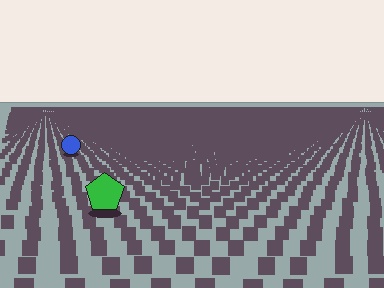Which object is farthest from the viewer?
The blue circle is farthest from the viewer. It appears smaller and the ground texture around it is denser.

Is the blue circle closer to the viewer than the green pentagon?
No. The green pentagon is closer — you can tell from the texture gradient: the ground texture is coarser near it.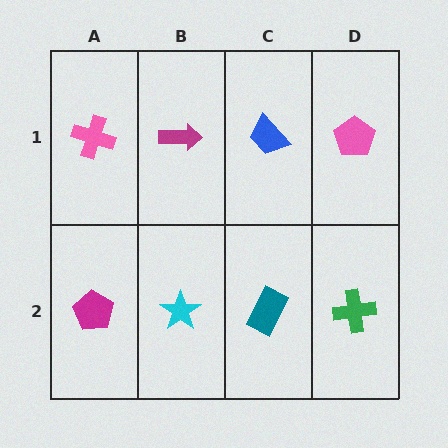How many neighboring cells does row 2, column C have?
3.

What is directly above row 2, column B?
A magenta arrow.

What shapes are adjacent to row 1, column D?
A green cross (row 2, column D), a blue trapezoid (row 1, column C).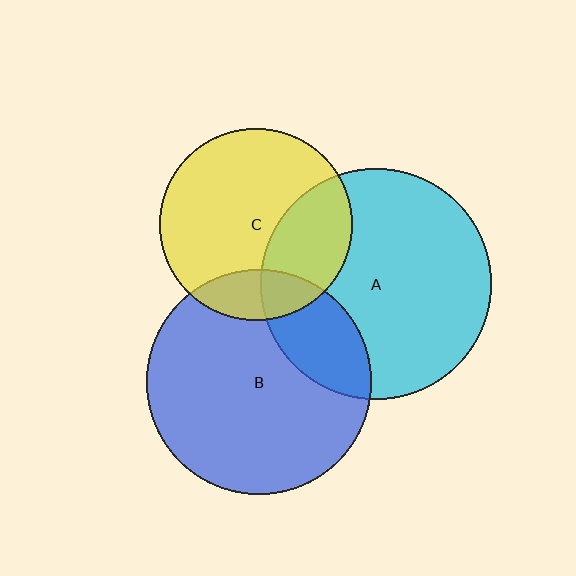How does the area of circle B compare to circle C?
Approximately 1.4 times.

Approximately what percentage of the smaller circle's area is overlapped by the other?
Approximately 15%.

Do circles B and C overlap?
Yes.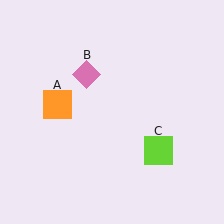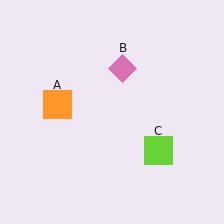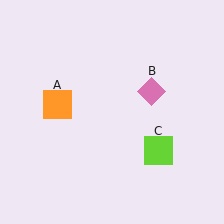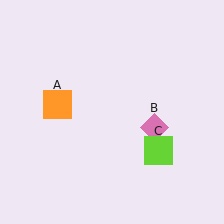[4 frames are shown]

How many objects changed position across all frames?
1 object changed position: pink diamond (object B).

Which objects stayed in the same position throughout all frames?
Orange square (object A) and lime square (object C) remained stationary.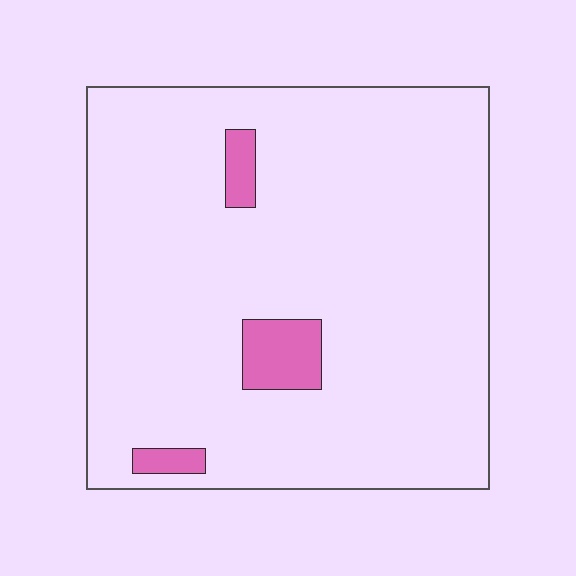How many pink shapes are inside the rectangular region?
3.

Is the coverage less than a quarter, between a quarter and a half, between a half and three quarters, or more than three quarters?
Less than a quarter.